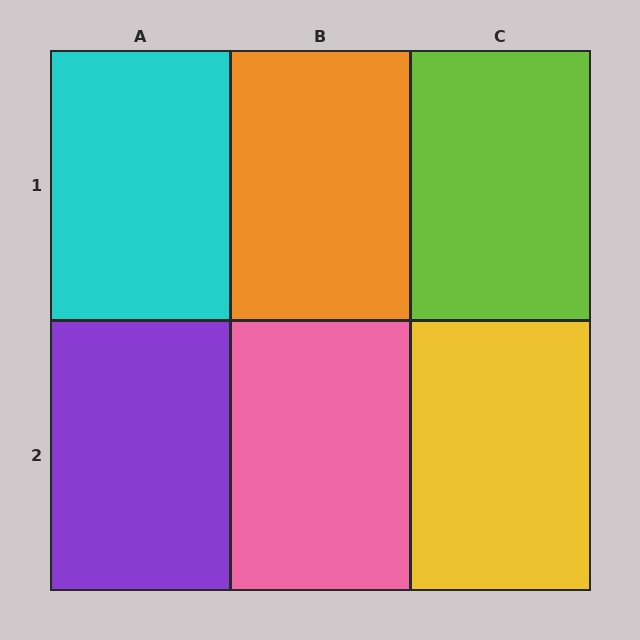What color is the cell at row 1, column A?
Cyan.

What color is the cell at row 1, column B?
Orange.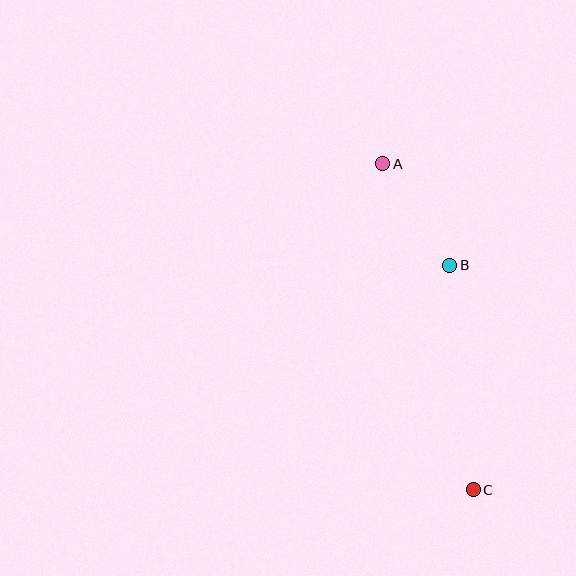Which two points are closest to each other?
Points A and B are closest to each other.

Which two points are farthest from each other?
Points A and C are farthest from each other.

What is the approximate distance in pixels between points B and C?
The distance between B and C is approximately 226 pixels.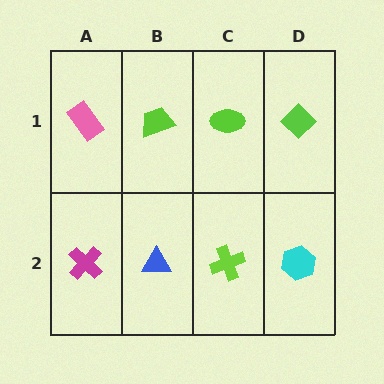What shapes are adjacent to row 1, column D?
A cyan hexagon (row 2, column D), a lime ellipse (row 1, column C).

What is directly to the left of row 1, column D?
A lime ellipse.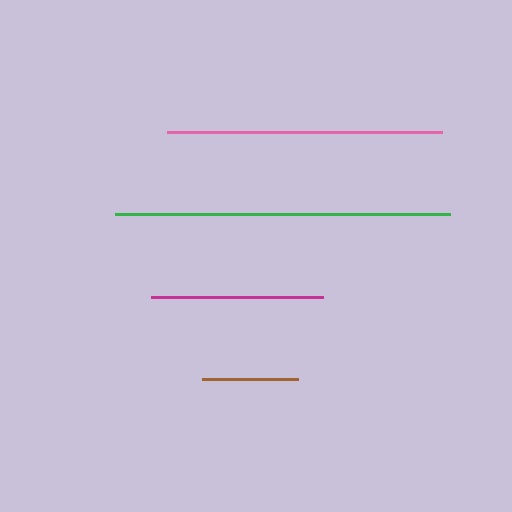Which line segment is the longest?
The green line is the longest at approximately 335 pixels.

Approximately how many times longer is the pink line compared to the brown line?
The pink line is approximately 2.9 times the length of the brown line.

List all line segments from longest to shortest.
From longest to shortest: green, pink, magenta, brown.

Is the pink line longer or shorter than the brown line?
The pink line is longer than the brown line.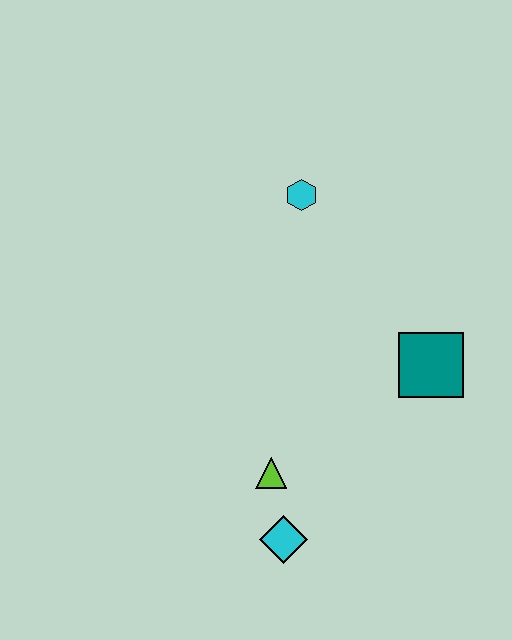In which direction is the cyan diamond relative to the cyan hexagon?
The cyan diamond is below the cyan hexagon.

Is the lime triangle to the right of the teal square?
No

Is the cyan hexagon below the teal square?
No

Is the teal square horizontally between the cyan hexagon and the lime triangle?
No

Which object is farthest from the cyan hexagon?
The cyan diamond is farthest from the cyan hexagon.